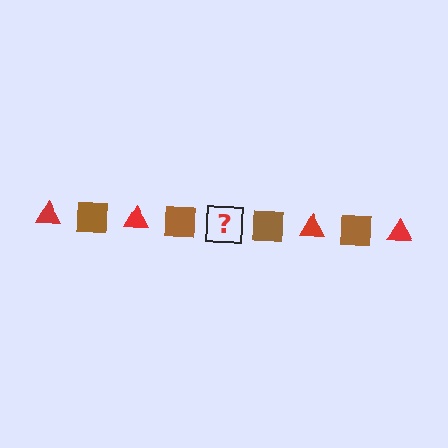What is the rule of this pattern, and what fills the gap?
The rule is that the pattern alternates between red triangle and brown square. The gap should be filled with a red triangle.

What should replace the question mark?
The question mark should be replaced with a red triangle.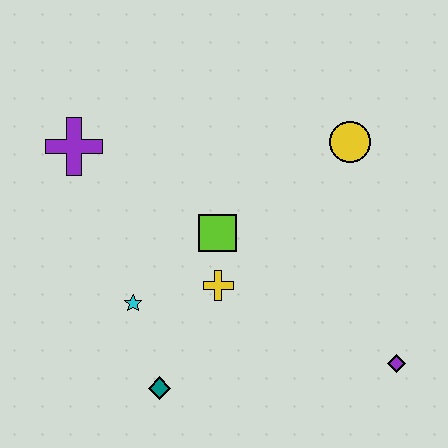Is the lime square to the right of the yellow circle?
No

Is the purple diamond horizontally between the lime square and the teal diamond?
No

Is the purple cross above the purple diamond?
Yes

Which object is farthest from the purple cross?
The purple diamond is farthest from the purple cross.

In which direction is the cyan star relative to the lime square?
The cyan star is to the left of the lime square.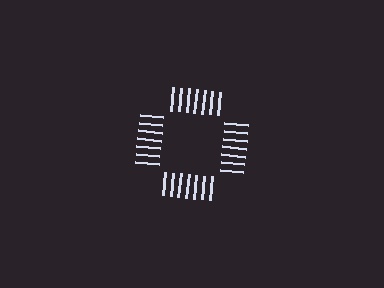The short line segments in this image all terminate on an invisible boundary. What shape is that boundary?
An illusory square — the line segments terminate on its edges but no continuous stroke is drawn.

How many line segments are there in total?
28 — 7 along each of the 4 edges.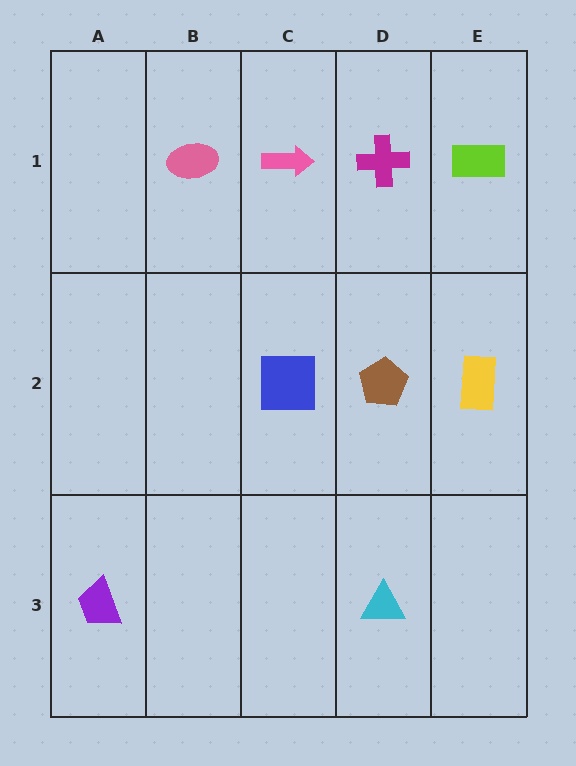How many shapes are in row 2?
3 shapes.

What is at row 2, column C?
A blue square.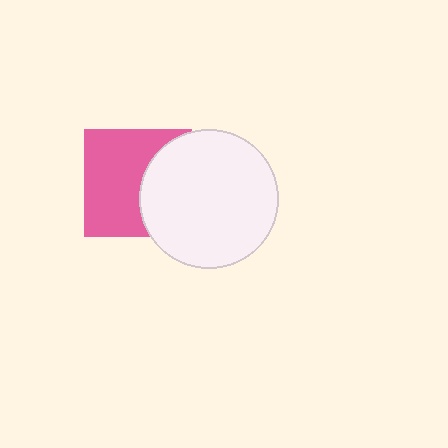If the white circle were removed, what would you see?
You would see the complete pink square.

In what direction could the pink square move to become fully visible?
The pink square could move left. That would shift it out from behind the white circle entirely.